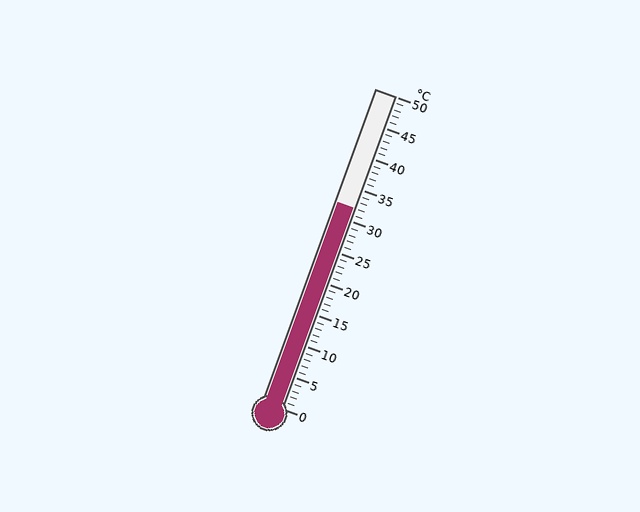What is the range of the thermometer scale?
The thermometer scale ranges from 0°C to 50°C.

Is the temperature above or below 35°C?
The temperature is below 35°C.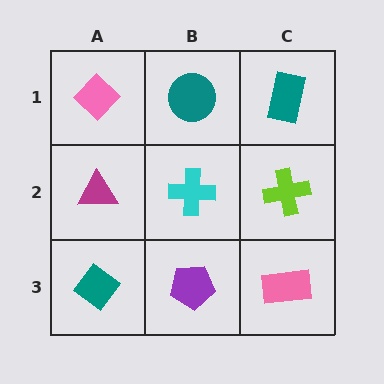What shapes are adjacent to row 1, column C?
A lime cross (row 2, column C), a teal circle (row 1, column B).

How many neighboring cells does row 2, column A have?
3.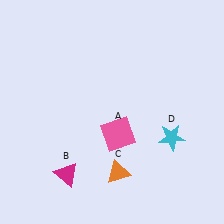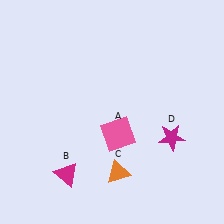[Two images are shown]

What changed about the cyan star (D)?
In Image 1, D is cyan. In Image 2, it changed to magenta.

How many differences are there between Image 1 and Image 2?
There is 1 difference between the two images.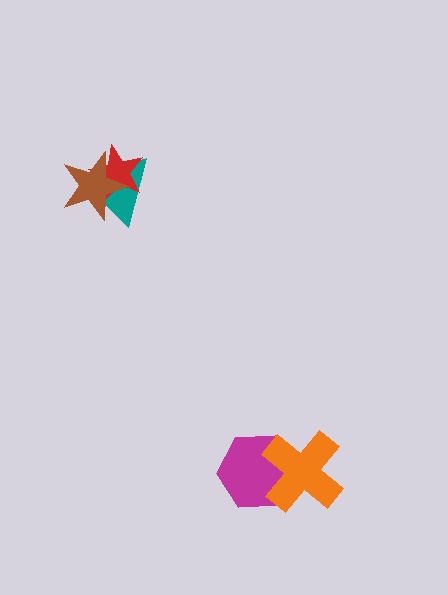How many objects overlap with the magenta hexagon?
1 object overlaps with the magenta hexagon.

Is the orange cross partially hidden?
No, no other shape covers it.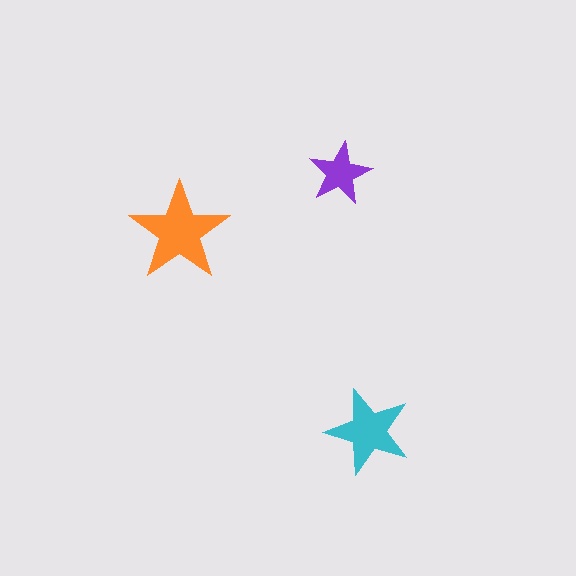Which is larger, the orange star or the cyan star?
The orange one.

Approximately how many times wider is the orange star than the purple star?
About 1.5 times wider.